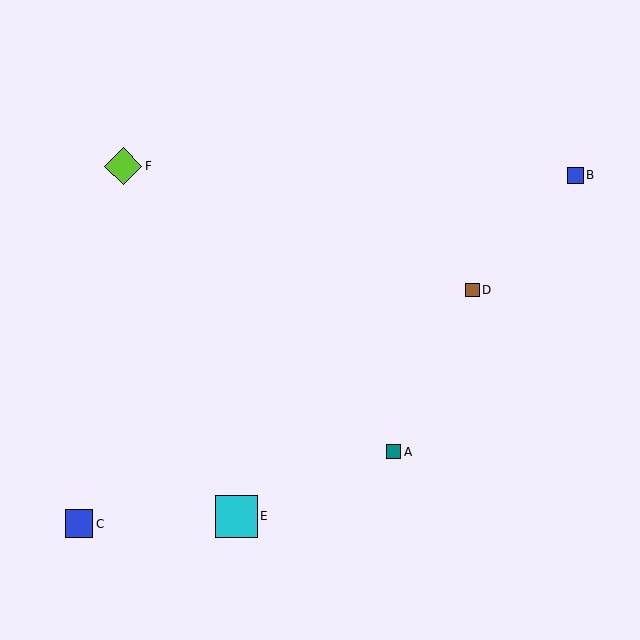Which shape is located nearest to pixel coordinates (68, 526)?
The blue square (labeled C) at (79, 524) is nearest to that location.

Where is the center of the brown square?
The center of the brown square is at (473, 290).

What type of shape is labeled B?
Shape B is a blue square.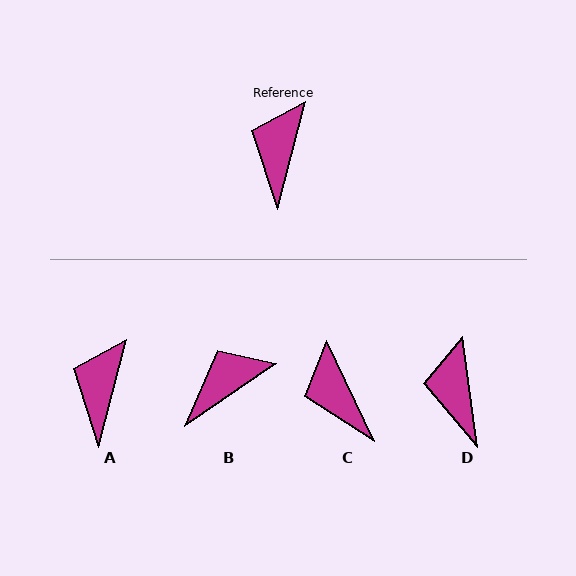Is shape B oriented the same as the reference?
No, it is off by about 41 degrees.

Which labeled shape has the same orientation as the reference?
A.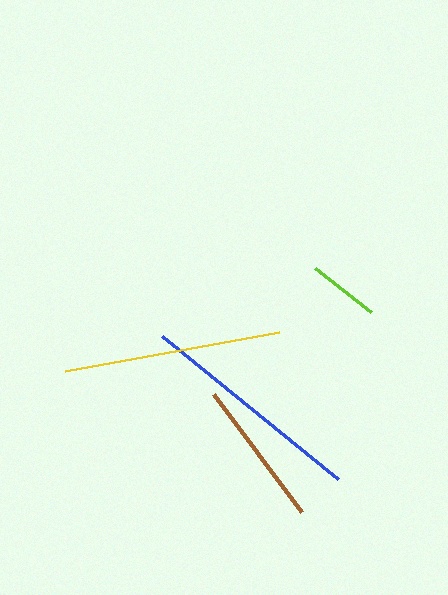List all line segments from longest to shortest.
From longest to shortest: blue, yellow, brown, lime.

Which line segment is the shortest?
The lime line is the shortest at approximately 72 pixels.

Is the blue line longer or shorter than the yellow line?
The blue line is longer than the yellow line.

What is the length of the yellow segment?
The yellow segment is approximately 217 pixels long.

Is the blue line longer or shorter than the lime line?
The blue line is longer than the lime line.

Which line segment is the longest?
The blue line is the longest at approximately 227 pixels.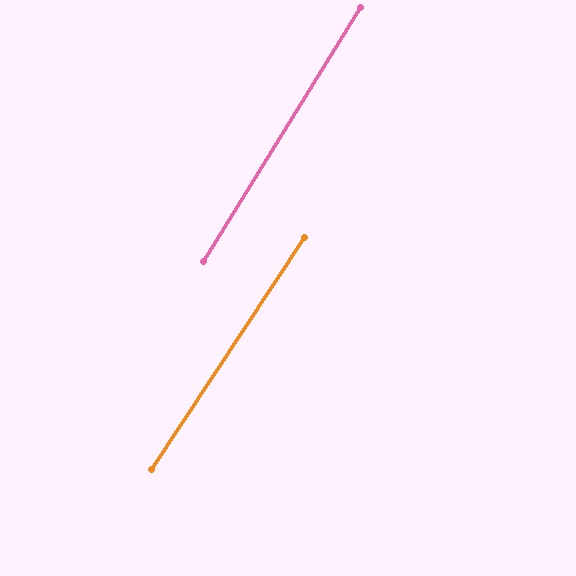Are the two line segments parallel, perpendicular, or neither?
Parallel — their directions differ by only 1.5°.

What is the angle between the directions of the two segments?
Approximately 2 degrees.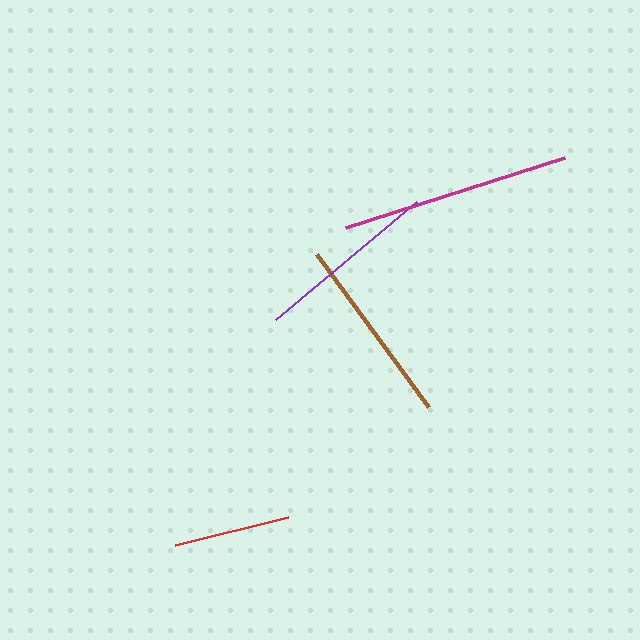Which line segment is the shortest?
The red line is the shortest at approximately 117 pixels.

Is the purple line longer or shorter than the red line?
The purple line is longer than the red line.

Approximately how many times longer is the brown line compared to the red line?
The brown line is approximately 1.6 times the length of the red line.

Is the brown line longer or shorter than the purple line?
The brown line is longer than the purple line.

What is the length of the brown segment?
The brown segment is approximately 190 pixels long.